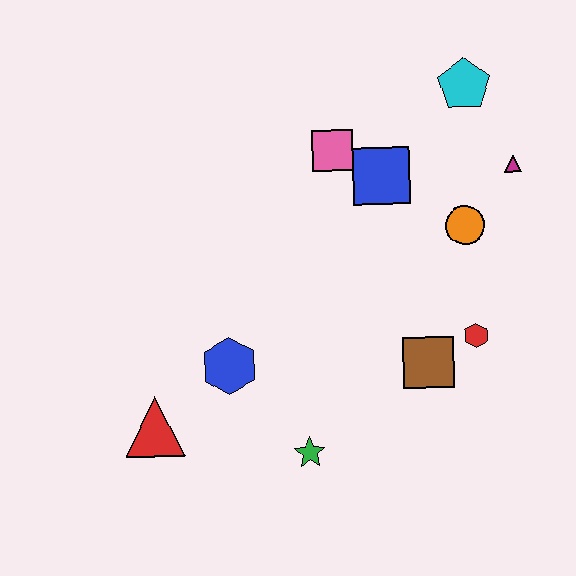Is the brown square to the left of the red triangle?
No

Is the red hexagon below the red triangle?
No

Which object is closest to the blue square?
The pink square is closest to the blue square.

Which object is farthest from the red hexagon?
The red triangle is farthest from the red hexagon.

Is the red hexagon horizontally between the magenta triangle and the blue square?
Yes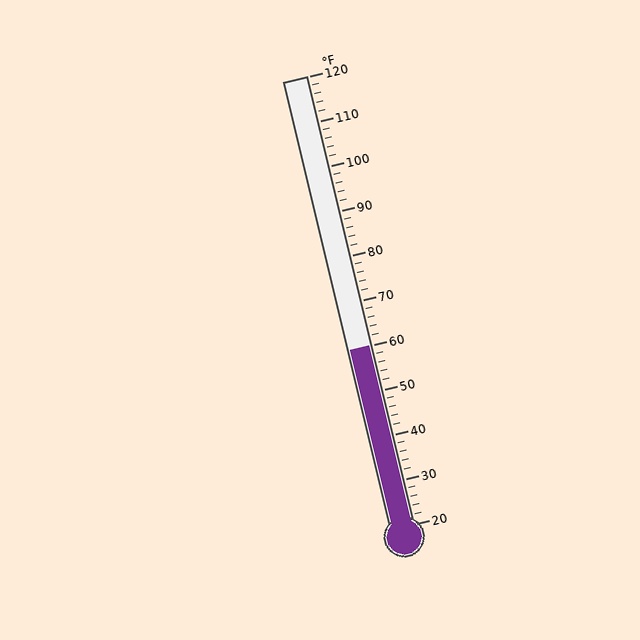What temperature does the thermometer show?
The thermometer shows approximately 60°F.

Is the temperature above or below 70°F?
The temperature is below 70°F.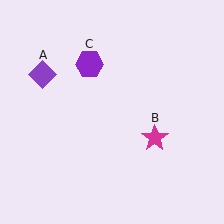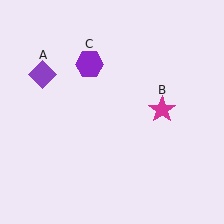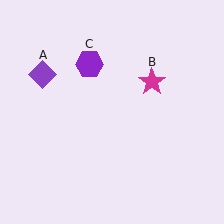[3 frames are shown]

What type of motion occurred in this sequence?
The magenta star (object B) rotated counterclockwise around the center of the scene.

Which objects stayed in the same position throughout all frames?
Purple diamond (object A) and purple hexagon (object C) remained stationary.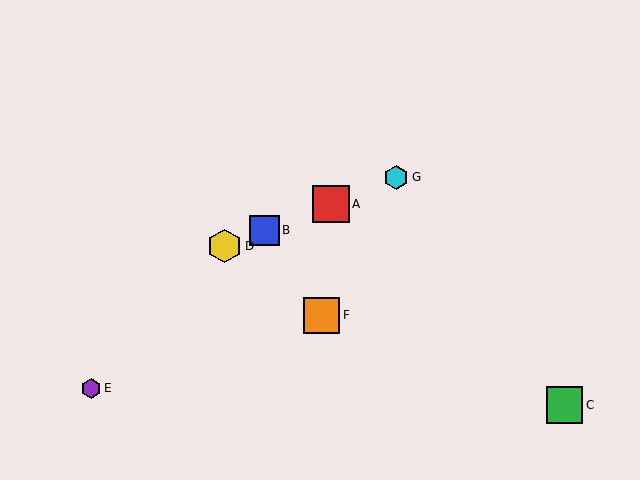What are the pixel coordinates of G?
Object G is at (396, 177).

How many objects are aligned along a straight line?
4 objects (A, B, D, G) are aligned along a straight line.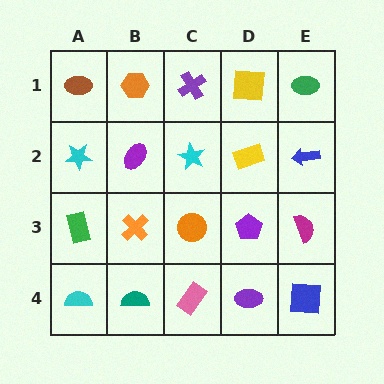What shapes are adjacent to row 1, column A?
A cyan star (row 2, column A), an orange hexagon (row 1, column B).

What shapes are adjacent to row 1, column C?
A cyan star (row 2, column C), an orange hexagon (row 1, column B), a yellow square (row 1, column D).